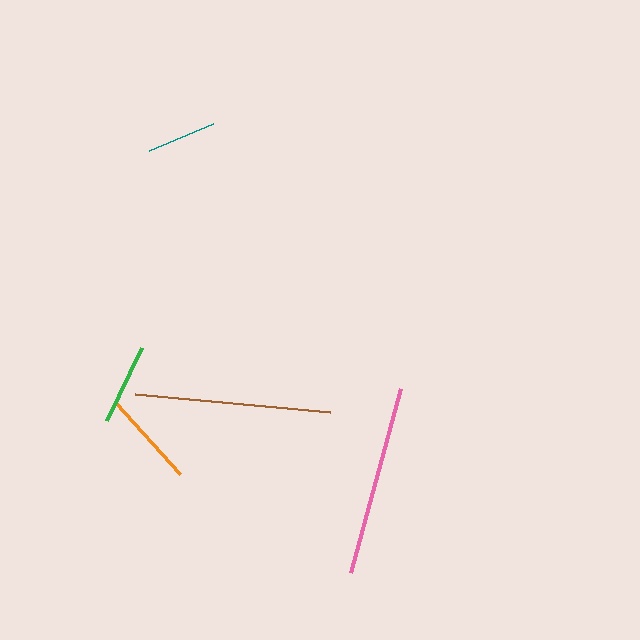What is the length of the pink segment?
The pink segment is approximately 191 pixels long.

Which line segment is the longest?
The brown line is the longest at approximately 196 pixels.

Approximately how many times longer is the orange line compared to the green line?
The orange line is approximately 1.2 times the length of the green line.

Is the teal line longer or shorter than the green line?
The green line is longer than the teal line.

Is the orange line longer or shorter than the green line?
The orange line is longer than the green line.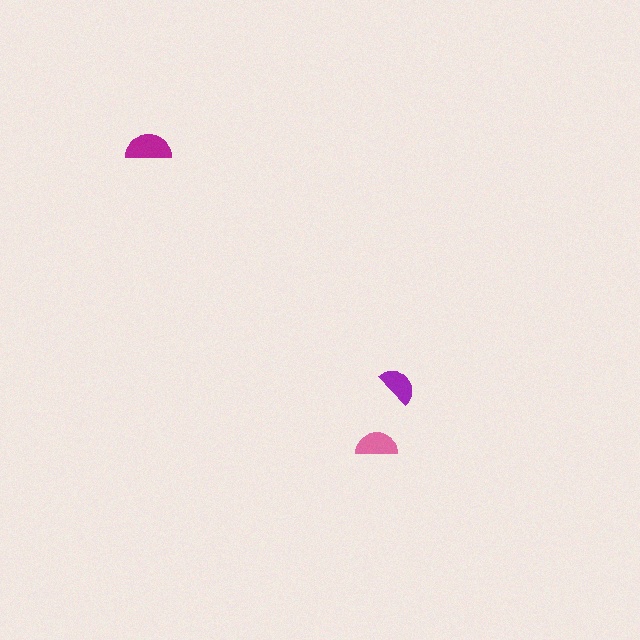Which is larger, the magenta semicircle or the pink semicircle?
The magenta one.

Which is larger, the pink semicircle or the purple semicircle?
The pink one.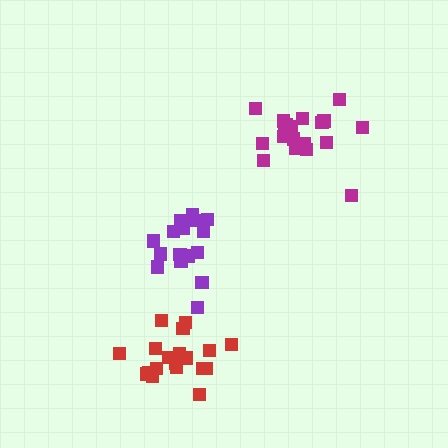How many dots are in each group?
Group 1: 16 dots, Group 2: 20 dots, Group 3: 19 dots (55 total).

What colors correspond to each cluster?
The clusters are colored: purple, magenta, red.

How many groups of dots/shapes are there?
There are 3 groups.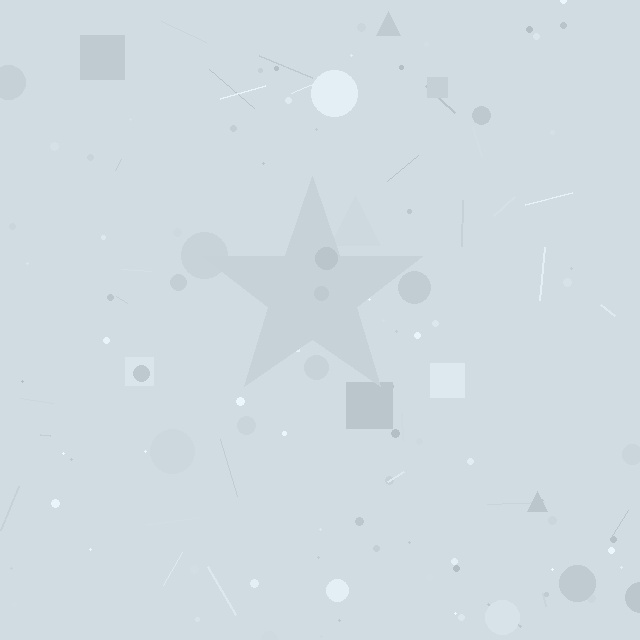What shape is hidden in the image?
A star is hidden in the image.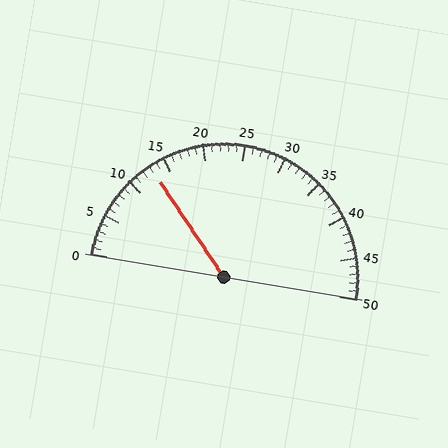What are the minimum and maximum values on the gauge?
The gauge ranges from 0 to 50.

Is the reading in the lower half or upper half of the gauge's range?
The reading is in the lower half of the range (0 to 50).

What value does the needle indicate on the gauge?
The needle indicates approximately 13.